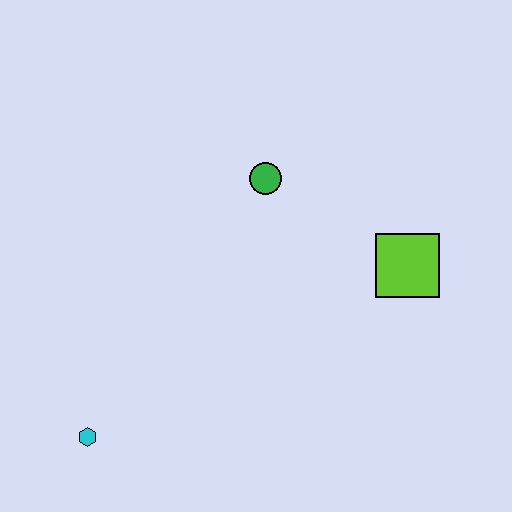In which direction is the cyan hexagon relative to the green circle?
The cyan hexagon is below the green circle.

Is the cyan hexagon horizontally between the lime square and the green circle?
No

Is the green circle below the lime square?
No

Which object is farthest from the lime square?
The cyan hexagon is farthest from the lime square.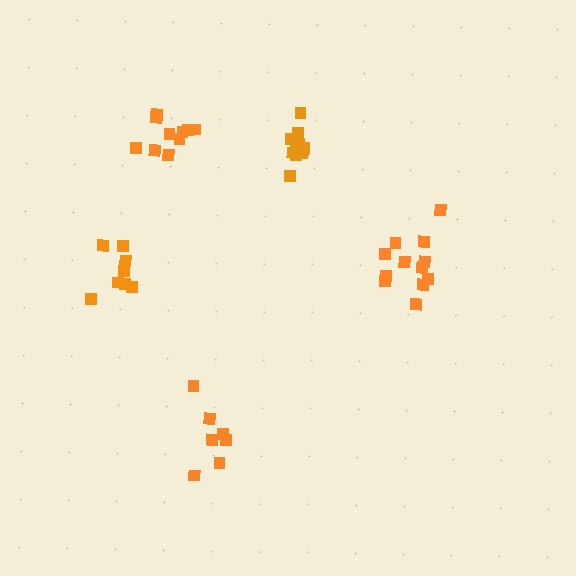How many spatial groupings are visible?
There are 5 spatial groupings.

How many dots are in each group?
Group 1: 12 dots, Group 2: 7 dots, Group 3: 8 dots, Group 4: 10 dots, Group 5: 10 dots (47 total).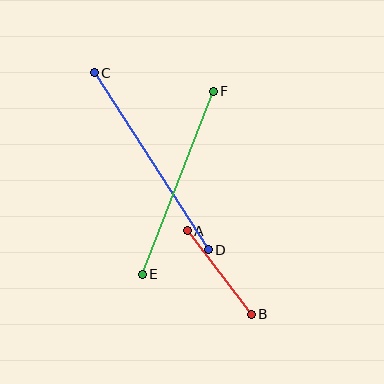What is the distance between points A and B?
The distance is approximately 105 pixels.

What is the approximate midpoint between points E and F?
The midpoint is at approximately (178, 183) pixels.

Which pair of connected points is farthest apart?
Points C and D are farthest apart.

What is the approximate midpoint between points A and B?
The midpoint is at approximately (219, 272) pixels.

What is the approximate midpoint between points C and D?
The midpoint is at approximately (151, 161) pixels.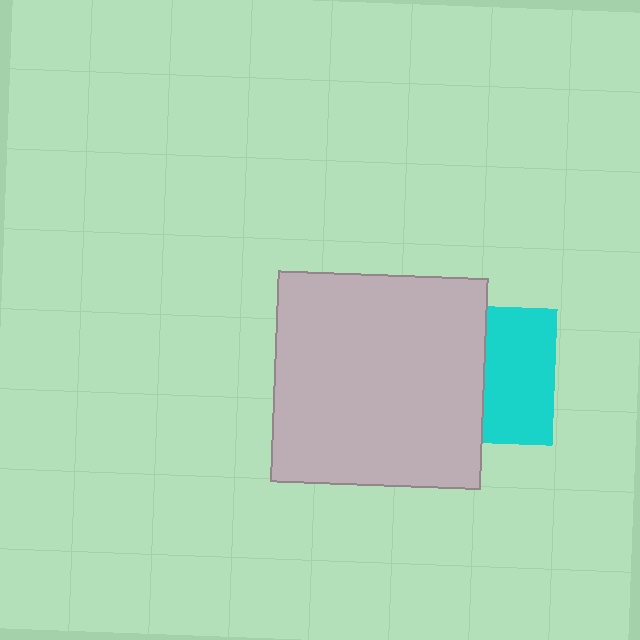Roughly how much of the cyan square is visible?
About half of it is visible (roughly 51%).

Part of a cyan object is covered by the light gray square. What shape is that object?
It is a square.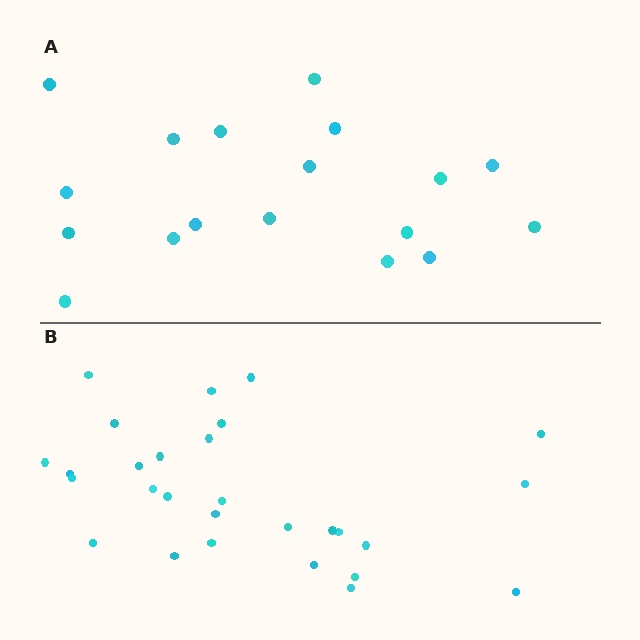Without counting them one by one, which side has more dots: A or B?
Region B (the bottom region) has more dots.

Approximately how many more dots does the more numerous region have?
Region B has roughly 10 or so more dots than region A.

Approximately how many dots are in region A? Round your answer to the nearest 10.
About 20 dots. (The exact count is 18, which rounds to 20.)